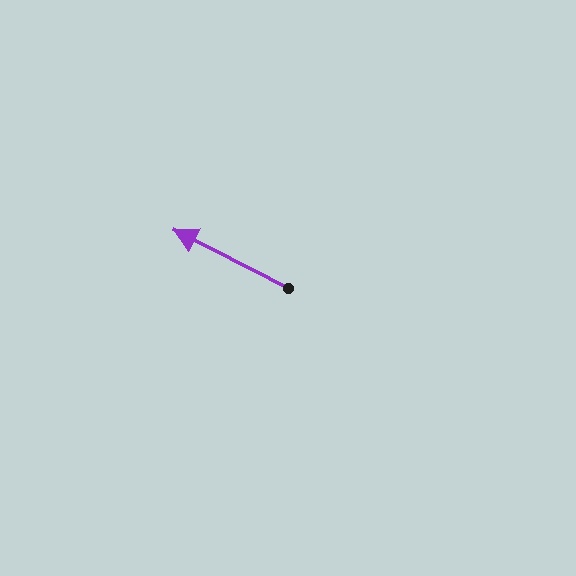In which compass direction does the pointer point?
Northwest.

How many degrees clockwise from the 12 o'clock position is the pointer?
Approximately 297 degrees.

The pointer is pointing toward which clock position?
Roughly 10 o'clock.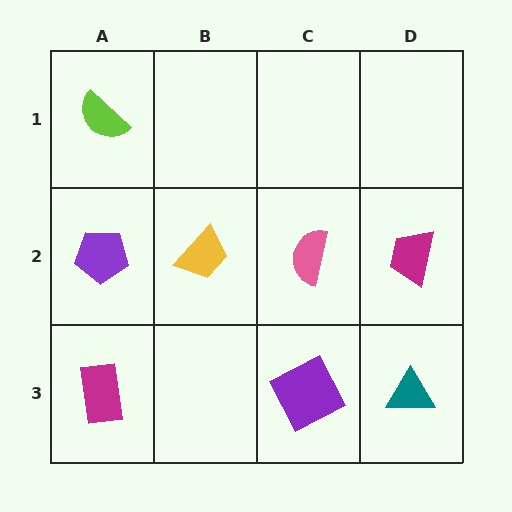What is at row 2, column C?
A pink semicircle.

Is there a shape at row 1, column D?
No, that cell is empty.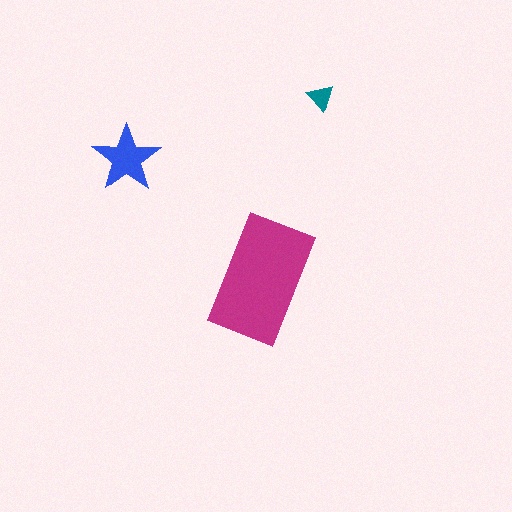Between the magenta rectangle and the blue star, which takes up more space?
The magenta rectangle.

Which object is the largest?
The magenta rectangle.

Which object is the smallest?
The teal triangle.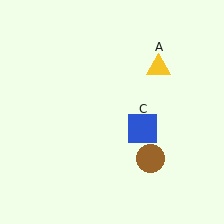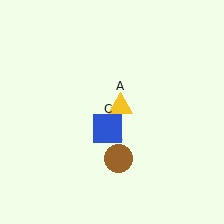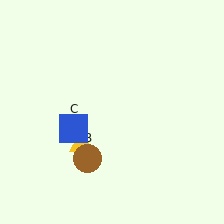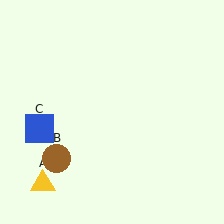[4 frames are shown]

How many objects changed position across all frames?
3 objects changed position: yellow triangle (object A), brown circle (object B), blue square (object C).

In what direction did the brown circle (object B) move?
The brown circle (object B) moved left.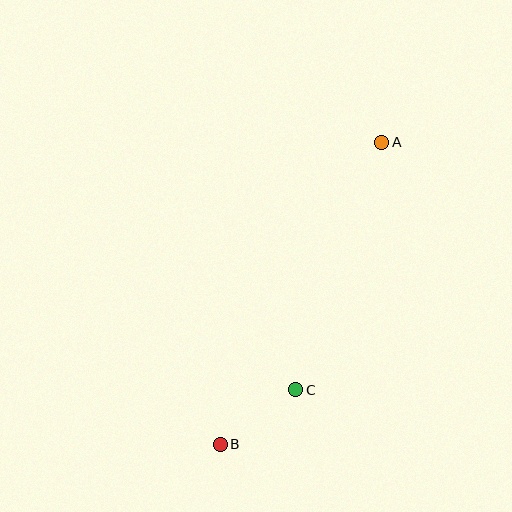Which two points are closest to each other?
Points B and C are closest to each other.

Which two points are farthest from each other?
Points A and B are farthest from each other.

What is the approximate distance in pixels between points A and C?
The distance between A and C is approximately 262 pixels.